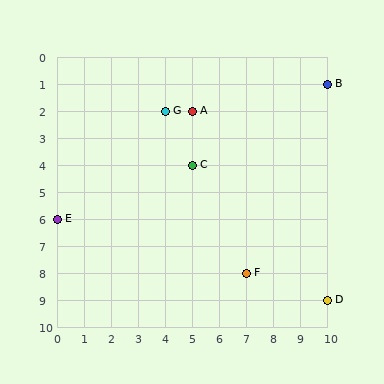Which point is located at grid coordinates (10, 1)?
Point B is at (10, 1).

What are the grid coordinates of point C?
Point C is at grid coordinates (5, 4).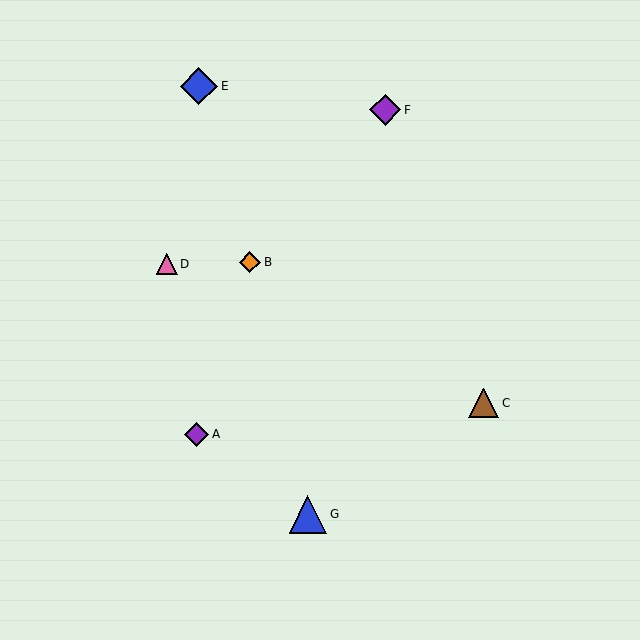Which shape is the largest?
The blue triangle (labeled G) is the largest.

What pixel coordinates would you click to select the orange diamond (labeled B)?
Click at (250, 262) to select the orange diamond B.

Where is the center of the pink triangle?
The center of the pink triangle is at (167, 264).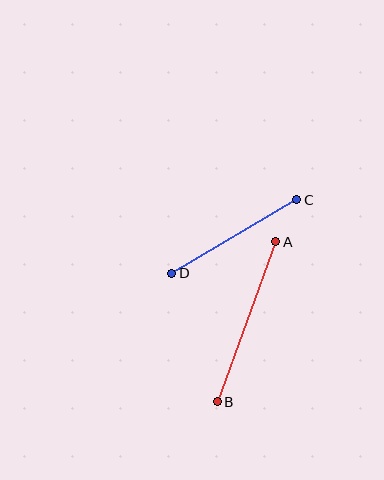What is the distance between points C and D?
The distance is approximately 145 pixels.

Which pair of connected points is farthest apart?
Points A and B are farthest apart.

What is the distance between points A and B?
The distance is approximately 171 pixels.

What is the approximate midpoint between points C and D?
The midpoint is at approximately (234, 237) pixels.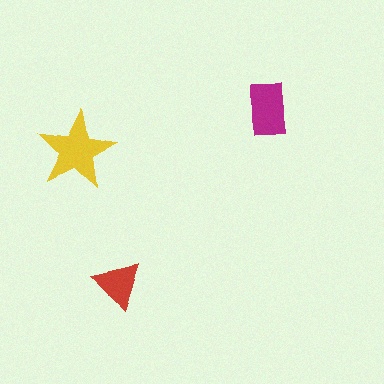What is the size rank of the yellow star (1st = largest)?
1st.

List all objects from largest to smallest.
The yellow star, the magenta rectangle, the red triangle.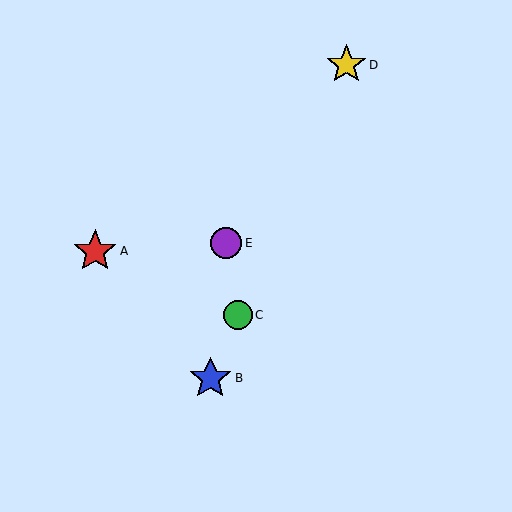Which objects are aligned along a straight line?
Objects B, C, D are aligned along a straight line.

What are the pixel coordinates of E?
Object E is at (226, 243).